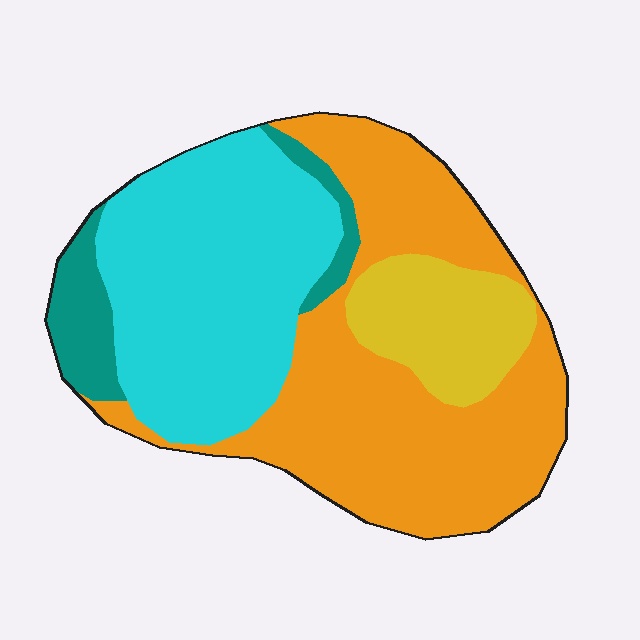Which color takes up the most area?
Orange, at roughly 45%.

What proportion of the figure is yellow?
Yellow covers roughly 15% of the figure.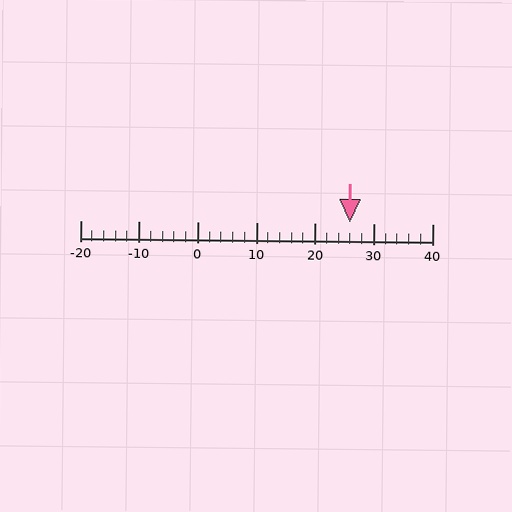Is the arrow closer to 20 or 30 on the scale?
The arrow is closer to 30.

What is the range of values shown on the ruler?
The ruler shows values from -20 to 40.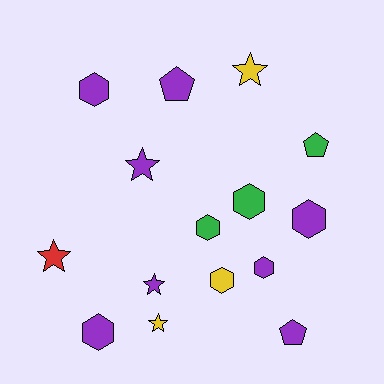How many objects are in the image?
There are 15 objects.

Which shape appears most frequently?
Hexagon, with 7 objects.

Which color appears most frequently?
Purple, with 8 objects.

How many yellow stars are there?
There are 2 yellow stars.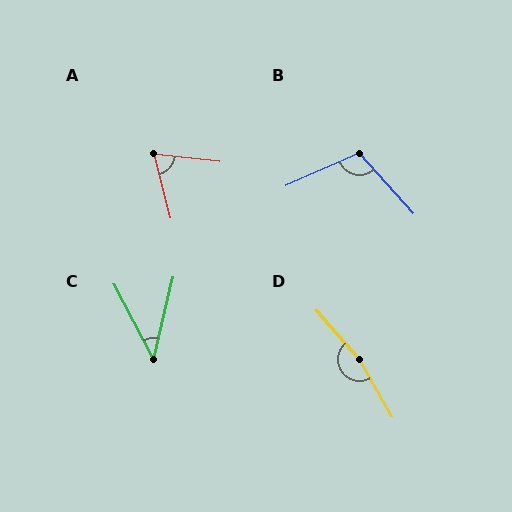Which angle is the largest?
D, at approximately 168 degrees.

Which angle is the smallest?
C, at approximately 40 degrees.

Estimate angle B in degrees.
Approximately 108 degrees.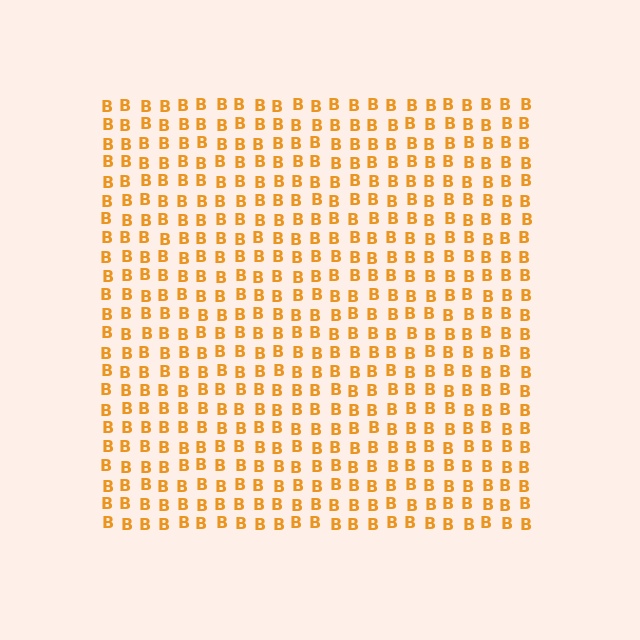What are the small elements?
The small elements are letter B's.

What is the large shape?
The large shape is a square.